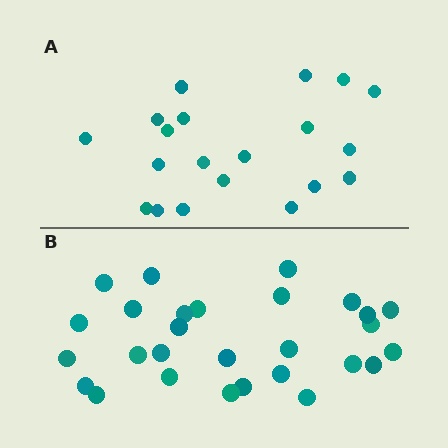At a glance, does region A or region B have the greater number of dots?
Region B (the bottom region) has more dots.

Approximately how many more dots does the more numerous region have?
Region B has roughly 8 or so more dots than region A.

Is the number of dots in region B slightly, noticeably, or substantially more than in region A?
Region B has noticeably more, but not dramatically so. The ratio is roughly 1.4 to 1.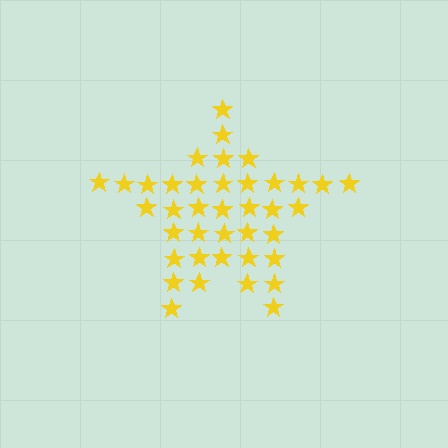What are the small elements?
The small elements are stars.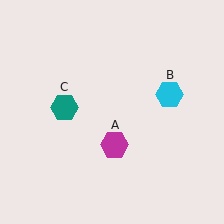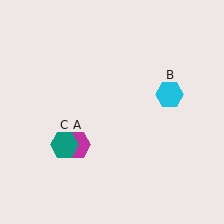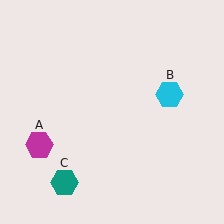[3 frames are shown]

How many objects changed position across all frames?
2 objects changed position: magenta hexagon (object A), teal hexagon (object C).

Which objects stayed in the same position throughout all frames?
Cyan hexagon (object B) remained stationary.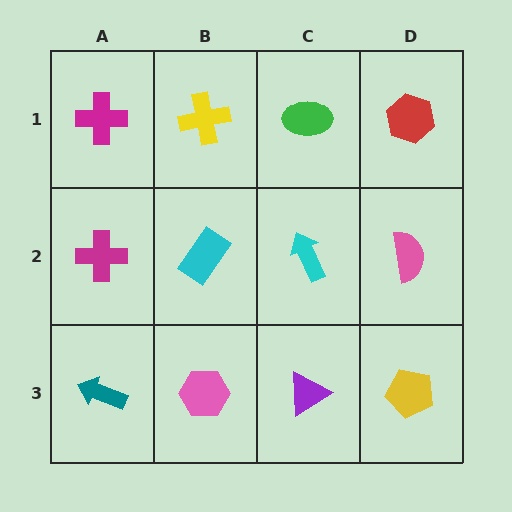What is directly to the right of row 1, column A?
A yellow cross.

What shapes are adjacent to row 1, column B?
A cyan rectangle (row 2, column B), a magenta cross (row 1, column A), a green ellipse (row 1, column C).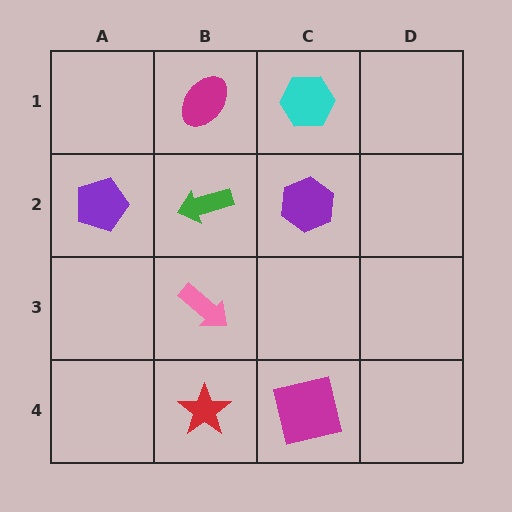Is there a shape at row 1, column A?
No, that cell is empty.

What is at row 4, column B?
A red star.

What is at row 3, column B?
A pink arrow.